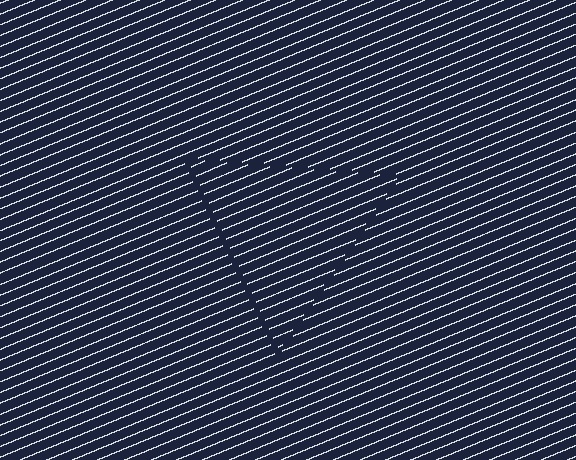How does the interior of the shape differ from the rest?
The interior of the shape contains the same grating, shifted by half a period — the contour is defined by the phase discontinuity where line-ends from the inner and outer gratings abut.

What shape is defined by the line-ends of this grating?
An illusory triangle. The interior of the shape contains the same grating, shifted by half a period — the contour is defined by the phase discontinuity where line-ends from the inner and outer gratings abut.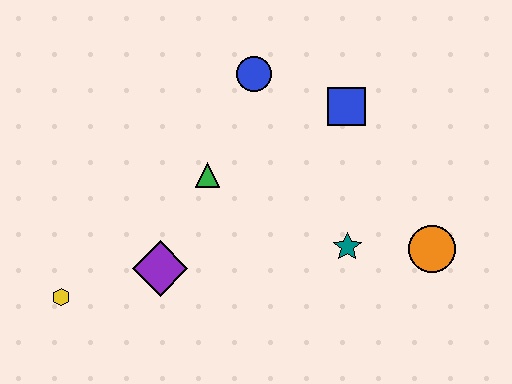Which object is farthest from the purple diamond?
The orange circle is farthest from the purple diamond.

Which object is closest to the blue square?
The blue circle is closest to the blue square.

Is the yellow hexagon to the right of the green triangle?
No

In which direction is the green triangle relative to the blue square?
The green triangle is to the left of the blue square.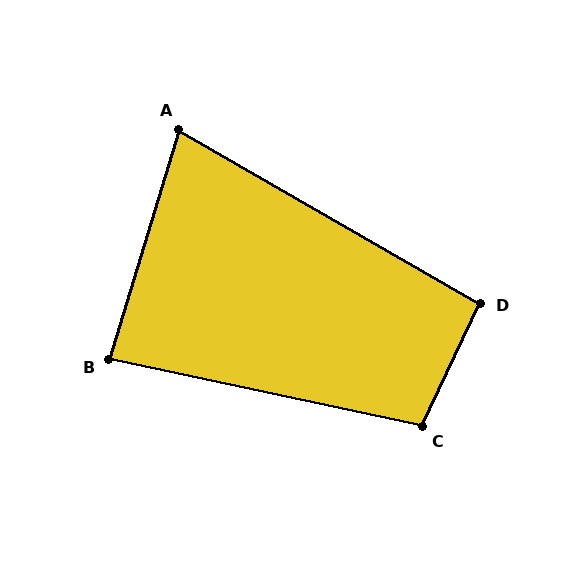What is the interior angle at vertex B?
Approximately 85 degrees (approximately right).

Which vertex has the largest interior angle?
C, at approximately 103 degrees.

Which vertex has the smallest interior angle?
A, at approximately 77 degrees.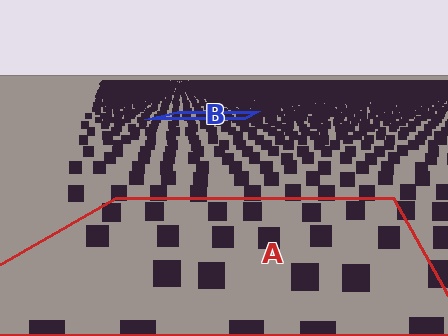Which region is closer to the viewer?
Region A is closer. The texture elements there are larger and more spread out.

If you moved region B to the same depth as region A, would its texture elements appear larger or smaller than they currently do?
They would appear larger. At a closer depth, the same texture elements are projected at a bigger on-screen size.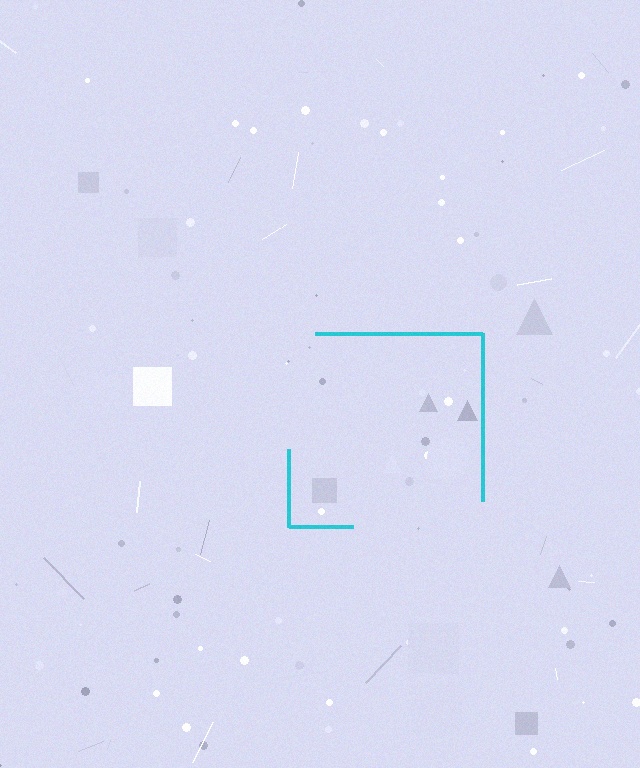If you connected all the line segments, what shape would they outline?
They would outline a square.